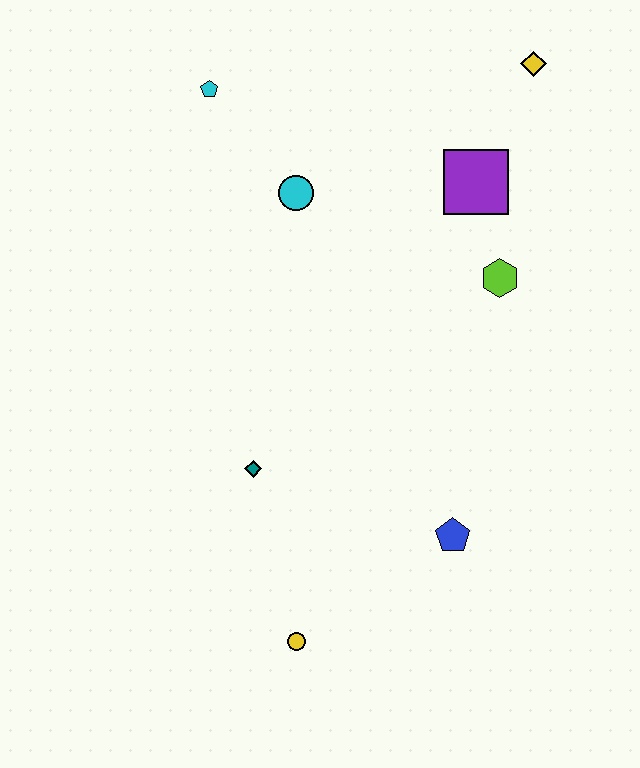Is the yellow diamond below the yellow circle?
No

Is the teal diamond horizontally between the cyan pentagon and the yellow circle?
Yes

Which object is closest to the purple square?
The lime hexagon is closest to the purple square.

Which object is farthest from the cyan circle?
The yellow circle is farthest from the cyan circle.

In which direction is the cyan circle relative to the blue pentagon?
The cyan circle is above the blue pentagon.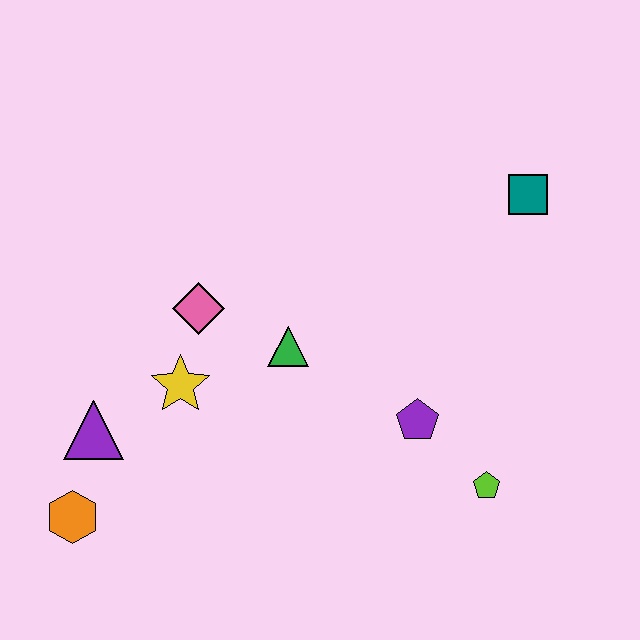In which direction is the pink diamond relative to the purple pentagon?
The pink diamond is to the left of the purple pentagon.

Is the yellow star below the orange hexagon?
No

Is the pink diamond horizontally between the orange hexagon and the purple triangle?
No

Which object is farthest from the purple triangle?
The teal square is farthest from the purple triangle.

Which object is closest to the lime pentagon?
The purple pentagon is closest to the lime pentagon.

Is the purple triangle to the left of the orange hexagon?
No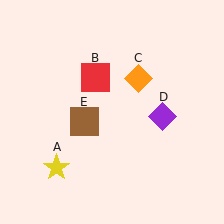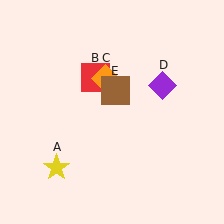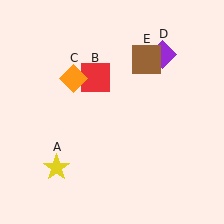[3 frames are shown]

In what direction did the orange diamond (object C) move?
The orange diamond (object C) moved left.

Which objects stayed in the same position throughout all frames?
Yellow star (object A) and red square (object B) remained stationary.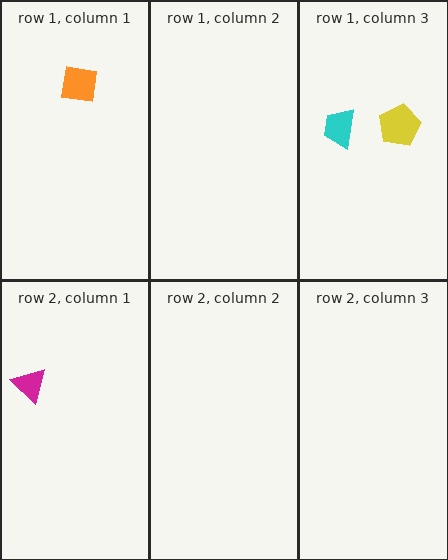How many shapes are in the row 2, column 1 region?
1.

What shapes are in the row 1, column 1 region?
The orange square.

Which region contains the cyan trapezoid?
The row 1, column 3 region.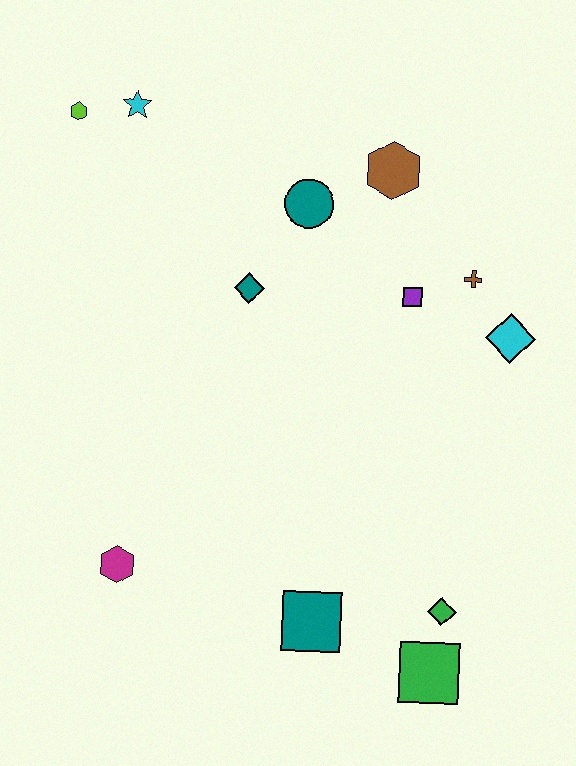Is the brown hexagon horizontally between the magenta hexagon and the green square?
Yes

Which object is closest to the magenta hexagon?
The teal square is closest to the magenta hexagon.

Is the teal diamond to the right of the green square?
No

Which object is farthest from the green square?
The lime hexagon is farthest from the green square.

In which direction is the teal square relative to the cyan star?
The teal square is below the cyan star.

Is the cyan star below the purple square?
No